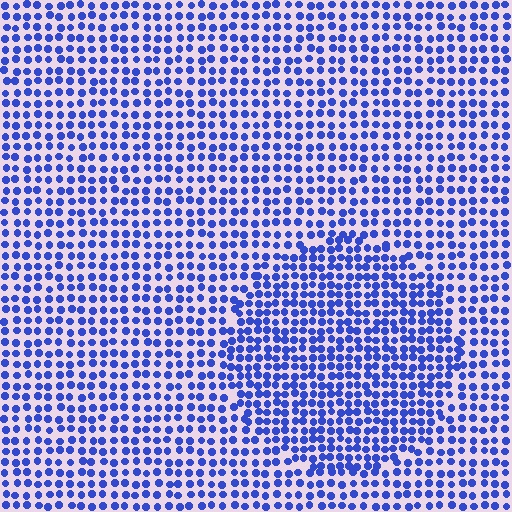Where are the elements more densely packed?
The elements are more densely packed inside the circle boundary.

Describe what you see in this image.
The image contains small blue elements arranged at two different densities. A circle-shaped region is visible where the elements are more densely packed than the surrounding area.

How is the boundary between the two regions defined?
The boundary is defined by a change in element density (approximately 1.4x ratio). All elements are the same color, size, and shape.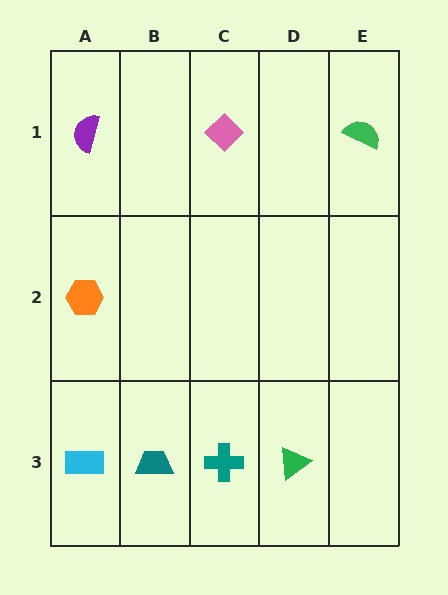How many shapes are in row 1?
3 shapes.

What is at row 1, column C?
A pink diamond.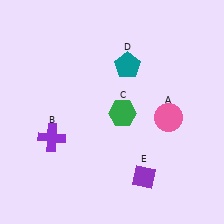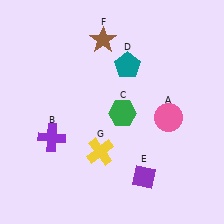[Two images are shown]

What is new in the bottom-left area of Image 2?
A yellow cross (G) was added in the bottom-left area of Image 2.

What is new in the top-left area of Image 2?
A brown star (F) was added in the top-left area of Image 2.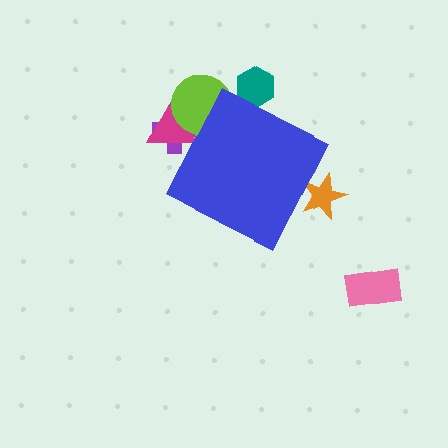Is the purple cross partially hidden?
Yes, the purple cross is partially hidden behind the blue diamond.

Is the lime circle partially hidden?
Yes, the lime circle is partially hidden behind the blue diamond.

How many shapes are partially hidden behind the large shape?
5 shapes are partially hidden.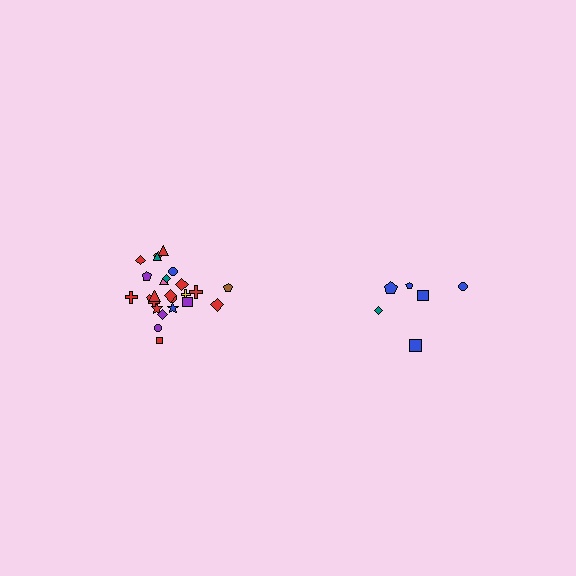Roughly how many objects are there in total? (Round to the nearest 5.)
Roughly 30 objects in total.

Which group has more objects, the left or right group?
The left group.